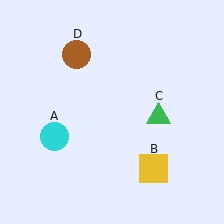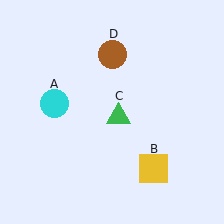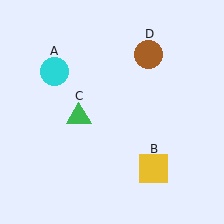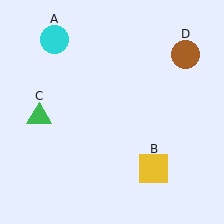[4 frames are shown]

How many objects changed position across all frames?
3 objects changed position: cyan circle (object A), green triangle (object C), brown circle (object D).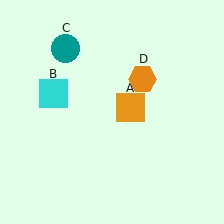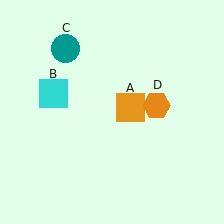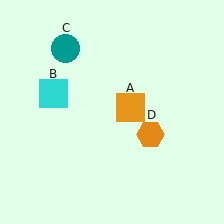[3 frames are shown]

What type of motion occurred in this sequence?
The orange hexagon (object D) rotated clockwise around the center of the scene.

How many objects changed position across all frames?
1 object changed position: orange hexagon (object D).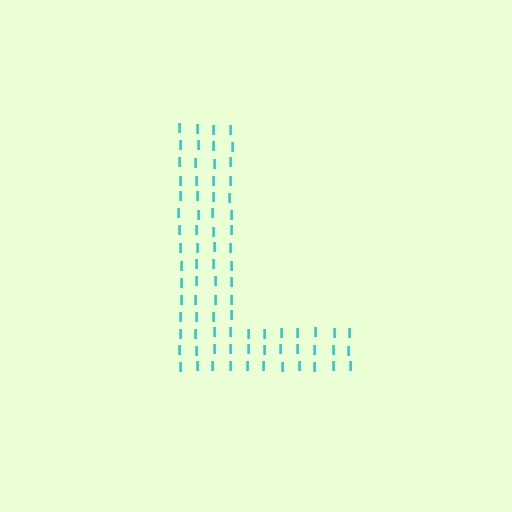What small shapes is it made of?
It is made of small letter I's.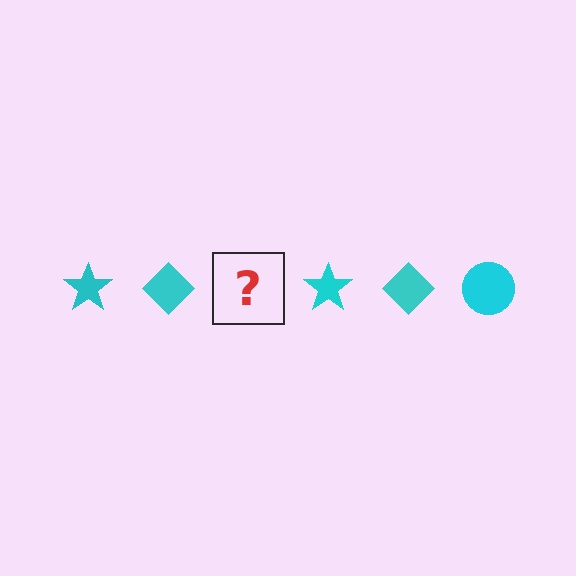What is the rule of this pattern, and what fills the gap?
The rule is that the pattern cycles through star, diamond, circle shapes in cyan. The gap should be filled with a cyan circle.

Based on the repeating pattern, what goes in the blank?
The blank should be a cyan circle.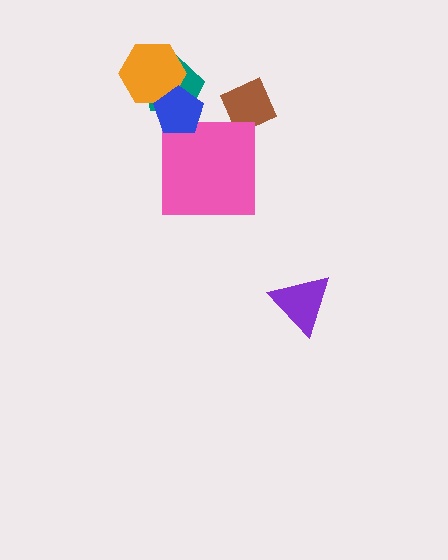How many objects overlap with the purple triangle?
0 objects overlap with the purple triangle.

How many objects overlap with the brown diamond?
0 objects overlap with the brown diamond.